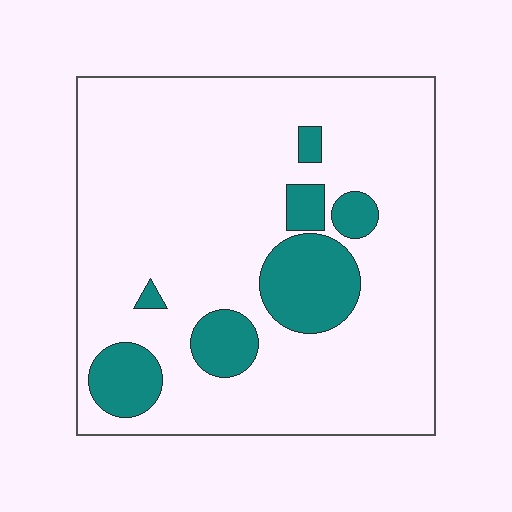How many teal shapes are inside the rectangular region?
7.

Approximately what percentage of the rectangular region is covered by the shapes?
Approximately 15%.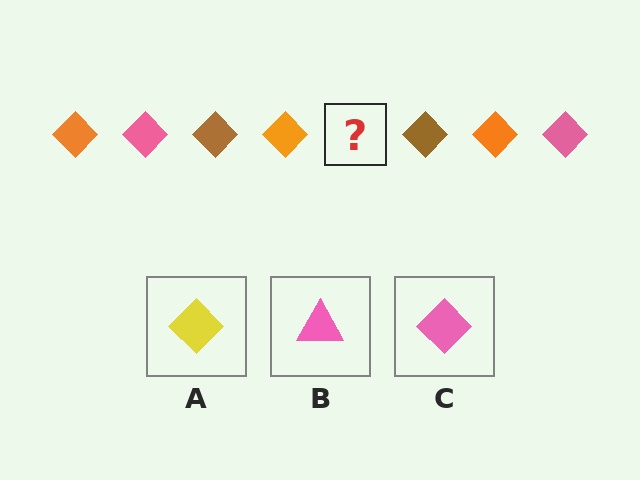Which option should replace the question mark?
Option C.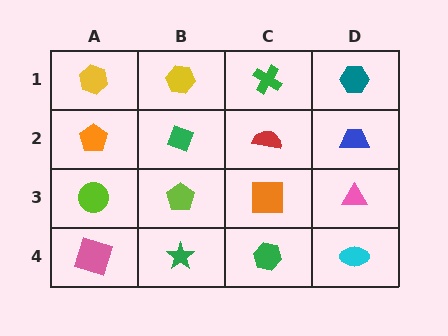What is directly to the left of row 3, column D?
An orange square.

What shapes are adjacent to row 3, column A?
An orange pentagon (row 2, column A), a pink square (row 4, column A), a lime pentagon (row 3, column B).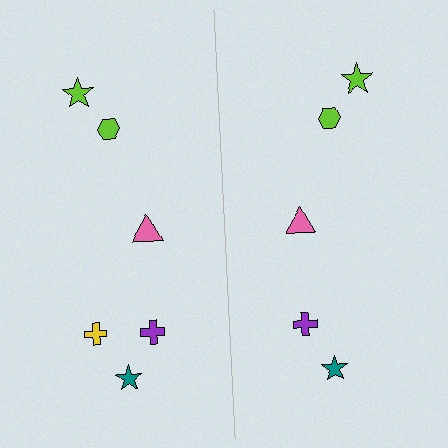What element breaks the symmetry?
A yellow cross is missing from the right side.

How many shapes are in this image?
There are 11 shapes in this image.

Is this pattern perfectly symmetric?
No, the pattern is not perfectly symmetric. A yellow cross is missing from the right side.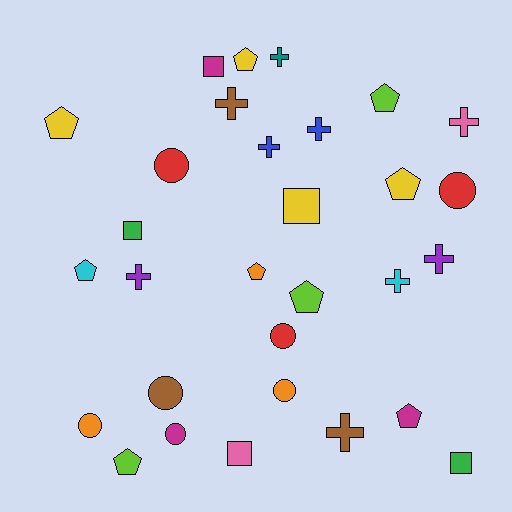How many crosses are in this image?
There are 9 crosses.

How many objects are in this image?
There are 30 objects.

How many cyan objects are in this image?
There are 2 cyan objects.